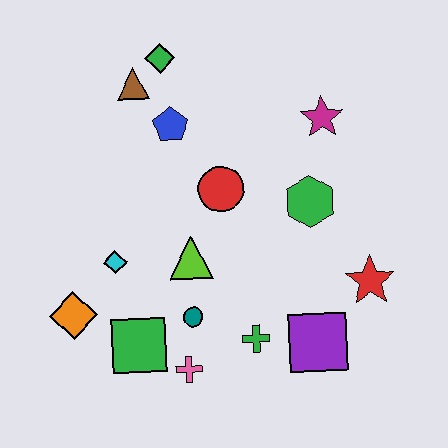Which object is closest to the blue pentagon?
The brown triangle is closest to the blue pentagon.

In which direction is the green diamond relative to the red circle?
The green diamond is above the red circle.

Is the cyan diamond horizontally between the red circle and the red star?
No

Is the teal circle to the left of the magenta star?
Yes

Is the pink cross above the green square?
No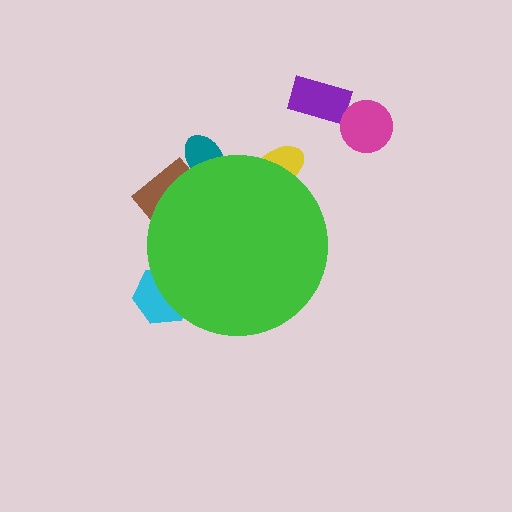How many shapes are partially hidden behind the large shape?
4 shapes are partially hidden.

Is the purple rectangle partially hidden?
No, the purple rectangle is fully visible.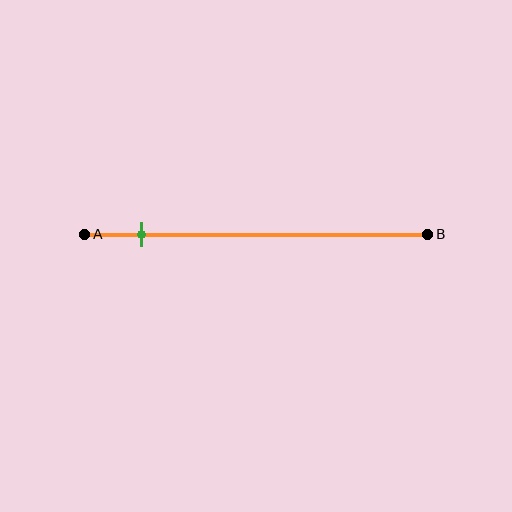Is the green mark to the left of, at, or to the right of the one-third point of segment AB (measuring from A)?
The green mark is to the left of the one-third point of segment AB.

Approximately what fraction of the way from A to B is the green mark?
The green mark is approximately 15% of the way from A to B.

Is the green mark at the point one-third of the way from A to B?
No, the mark is at about 15% from A, not at the 33% one-third point.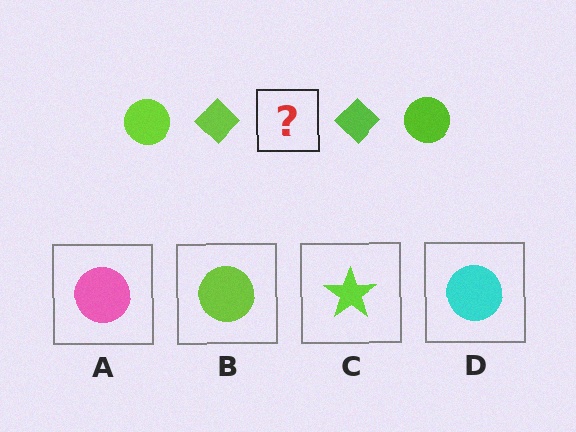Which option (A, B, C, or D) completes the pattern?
B.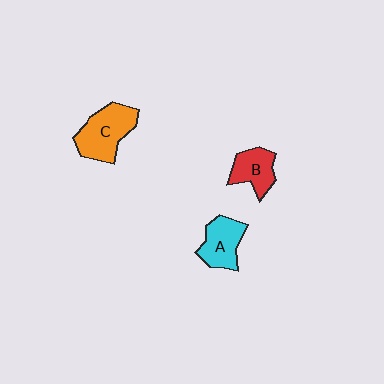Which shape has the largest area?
Shape C (orange).